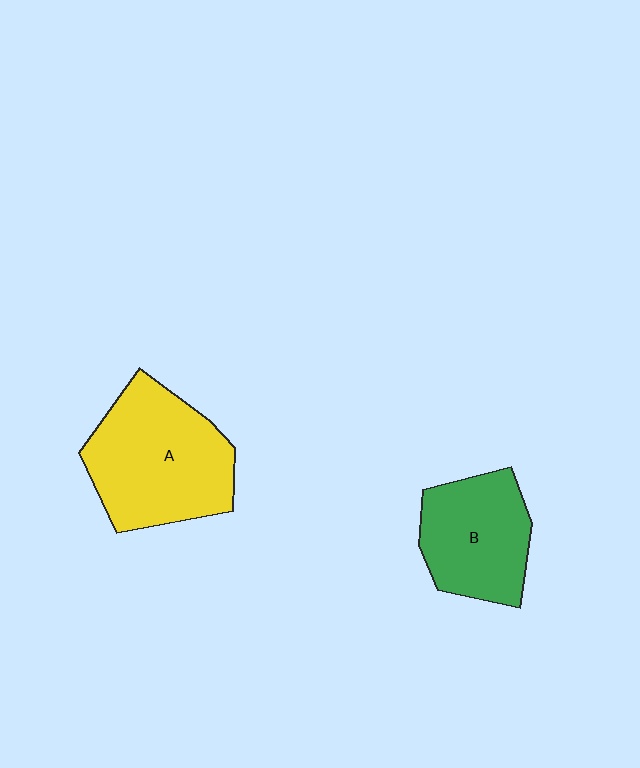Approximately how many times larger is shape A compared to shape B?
Approximately 1.4 times.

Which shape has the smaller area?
Shape B (green).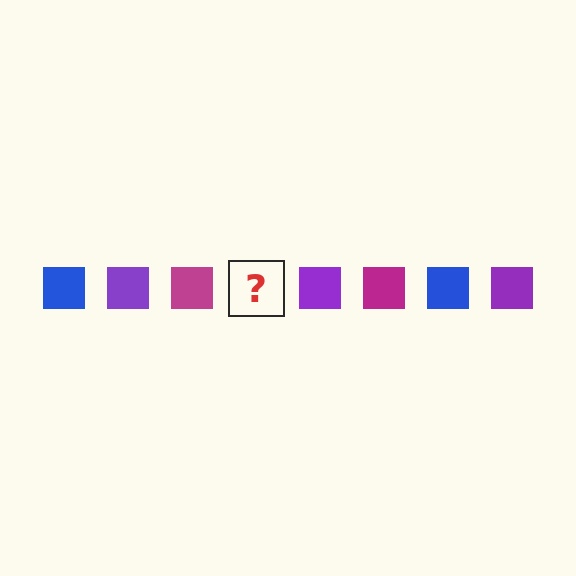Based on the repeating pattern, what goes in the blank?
The blank should be a blue square.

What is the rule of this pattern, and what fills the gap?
The rule is that the pattern cycles through blue, purple, magenta squares. The gap should be filled with a blue square.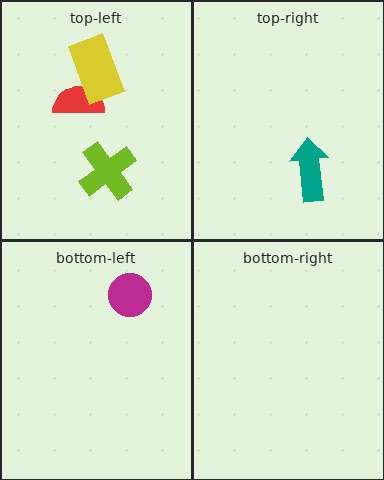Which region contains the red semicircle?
The top-left region.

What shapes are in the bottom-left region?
The magenta circle.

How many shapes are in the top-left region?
3.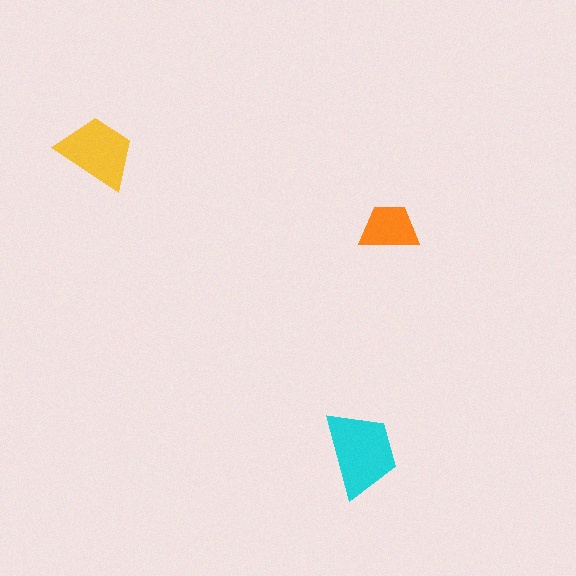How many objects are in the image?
There are 3 objects in the image.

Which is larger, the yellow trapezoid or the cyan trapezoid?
The cyan one.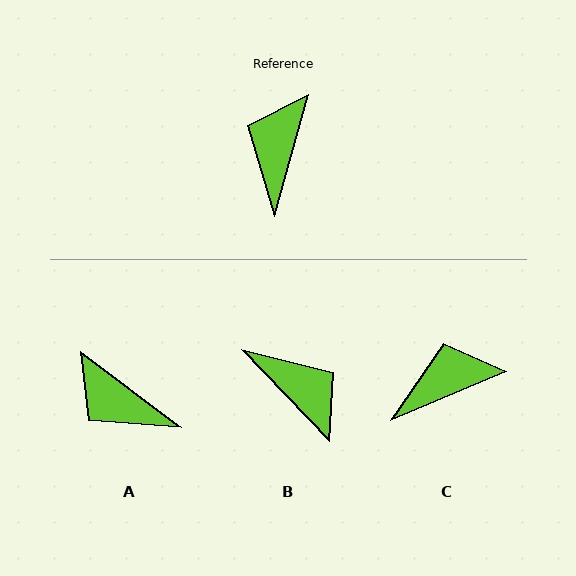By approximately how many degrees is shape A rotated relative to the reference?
Approximately 69 degrees counter-clockwise.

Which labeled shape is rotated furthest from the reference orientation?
B, about 121 degrees away.